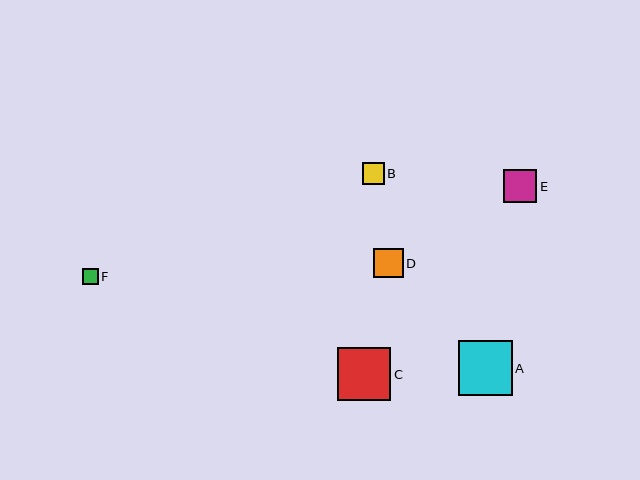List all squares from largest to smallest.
From largest to smallest: A, C, E, D, B, F.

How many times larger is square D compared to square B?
Square D is approximately 1.4 times the size of square B.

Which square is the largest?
Square A is the largest with a size of approximately 54 pixels.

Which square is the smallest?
Square F is the smallest with a size of approximately 15 pixels.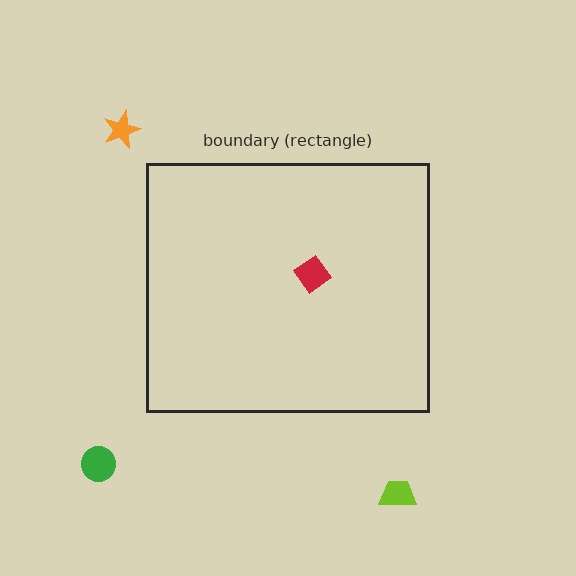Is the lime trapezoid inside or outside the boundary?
Outside.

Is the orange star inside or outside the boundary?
Outside.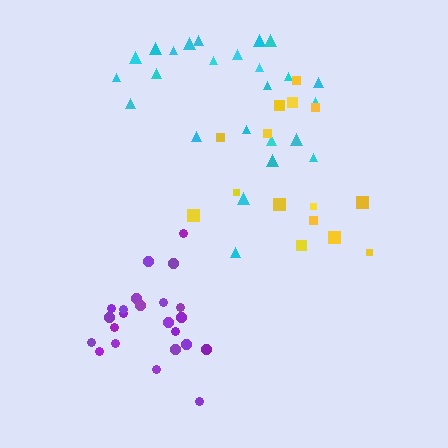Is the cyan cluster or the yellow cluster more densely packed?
Cyan.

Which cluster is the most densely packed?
Purple.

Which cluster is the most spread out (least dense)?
Yellow.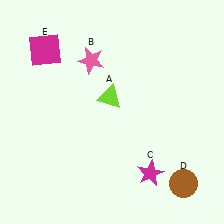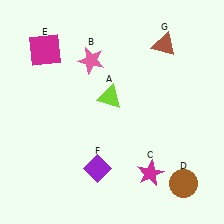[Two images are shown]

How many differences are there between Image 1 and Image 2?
There are 2 differences between the two images.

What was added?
A purple diamond (F), a brown triangle (G) were added in Image 2.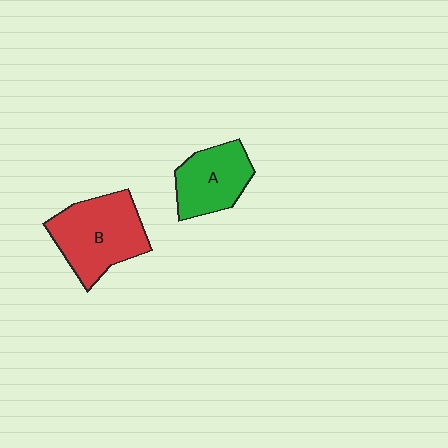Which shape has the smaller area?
Shape A (green).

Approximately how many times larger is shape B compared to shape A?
Approximately 1.4 times.